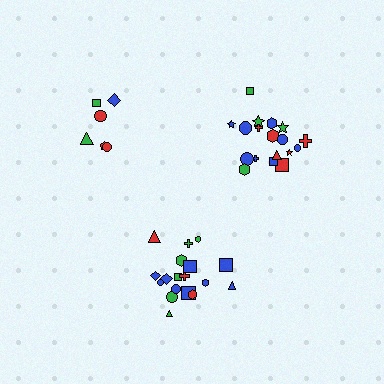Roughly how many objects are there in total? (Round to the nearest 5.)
Roughly 40 objects in total.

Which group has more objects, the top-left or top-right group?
The top-right group.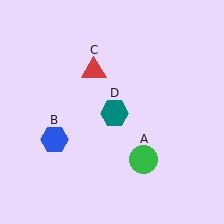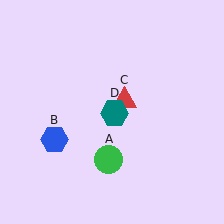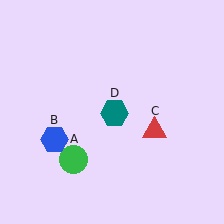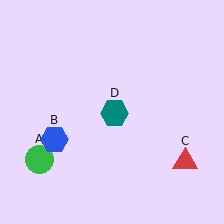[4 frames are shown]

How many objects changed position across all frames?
2 objects changed position: green circle (object A), red triangle (object C).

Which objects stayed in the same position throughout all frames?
Blue hexagon (object B) and teal hexagon (object D) remained stationary.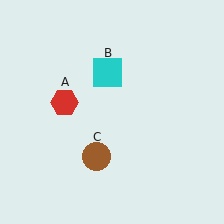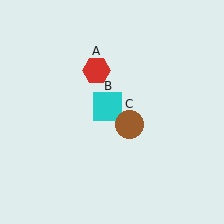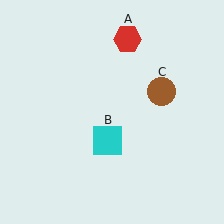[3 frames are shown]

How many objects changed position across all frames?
3 objects changed position: red hexagon (object A), cyan square (object B), brown circle (object C).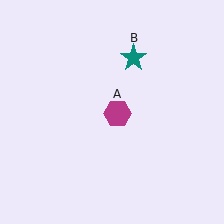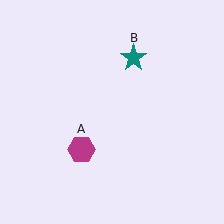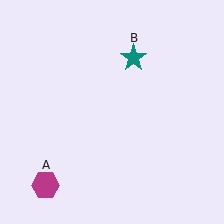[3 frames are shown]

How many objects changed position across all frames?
1 object changed position: magenta hexagon (object A).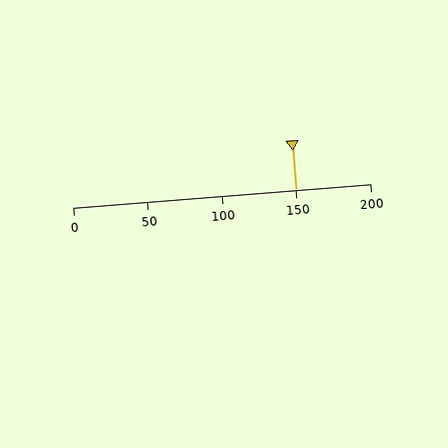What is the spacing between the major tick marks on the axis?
The major ticks are spaced 50 apart.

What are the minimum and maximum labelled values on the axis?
The axis runs from 0 to 200.